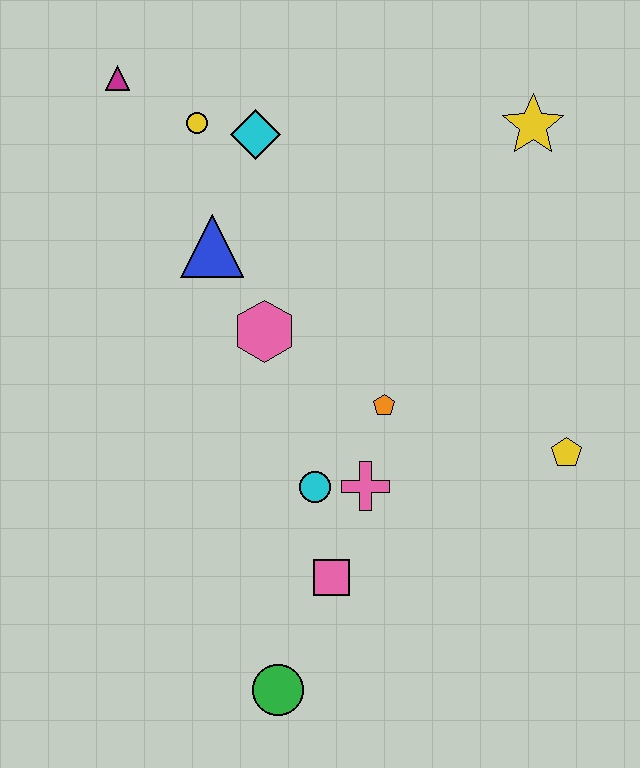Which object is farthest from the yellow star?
The green circle is farthest from the yellow star.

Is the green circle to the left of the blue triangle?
No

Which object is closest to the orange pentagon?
The pink cross is closest to the orange pentagon.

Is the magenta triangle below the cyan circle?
No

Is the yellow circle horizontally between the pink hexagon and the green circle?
No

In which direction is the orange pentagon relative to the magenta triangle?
The orange pentagon is below the magenta triangle.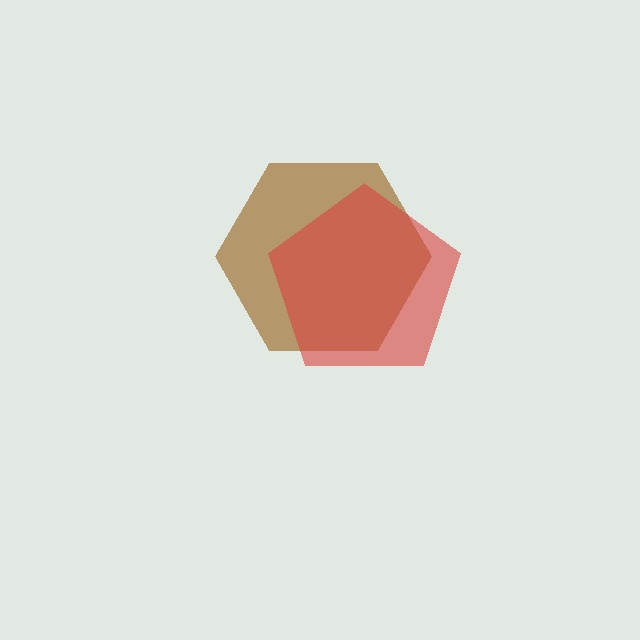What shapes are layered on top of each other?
The layered shapes are: a brown hexagon, a red pentagon.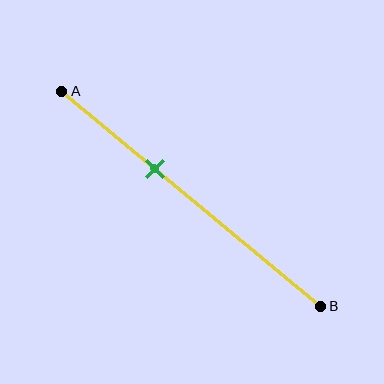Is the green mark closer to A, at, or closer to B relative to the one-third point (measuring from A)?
The green mark is approximately at the one-third point of segment AB.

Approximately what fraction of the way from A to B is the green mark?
The green mark is approximately 35% of the way from A to B.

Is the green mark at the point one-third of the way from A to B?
Yes, the mark is approximately at the one-third point.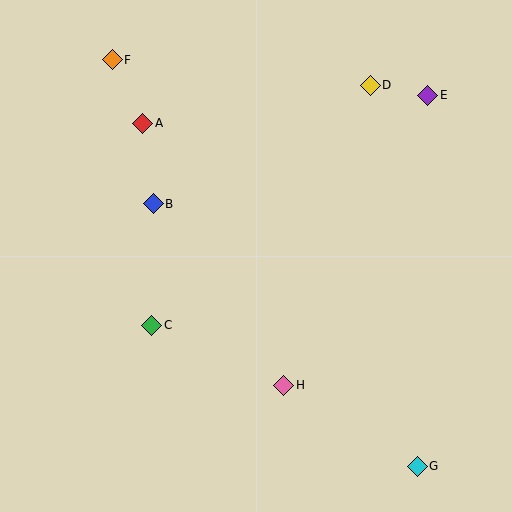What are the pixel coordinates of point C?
Point C is at (152, 325).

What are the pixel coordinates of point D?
Point D is at (370, 85).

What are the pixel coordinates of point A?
Point A is at (143, 123).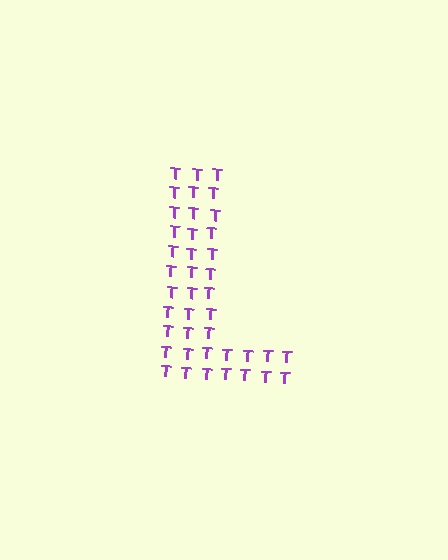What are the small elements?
The small elements are letter T's.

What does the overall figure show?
The overall figure shows the letter L.